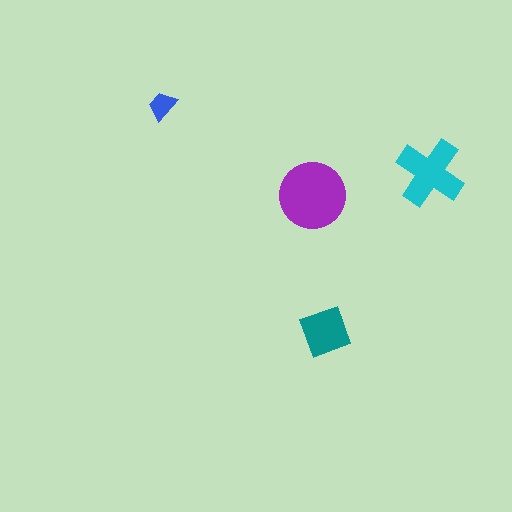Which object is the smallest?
The blue trapezoid.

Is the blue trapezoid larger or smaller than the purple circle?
Smaller.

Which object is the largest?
The purple circle.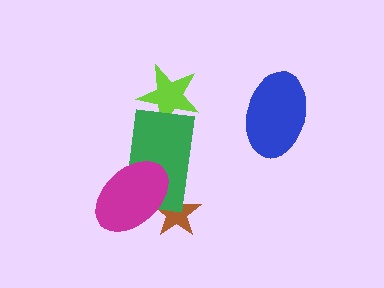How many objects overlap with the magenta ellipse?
2 objects overlap with the magenta ellipse.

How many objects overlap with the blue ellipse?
0 objects overlap with the blue ellipse.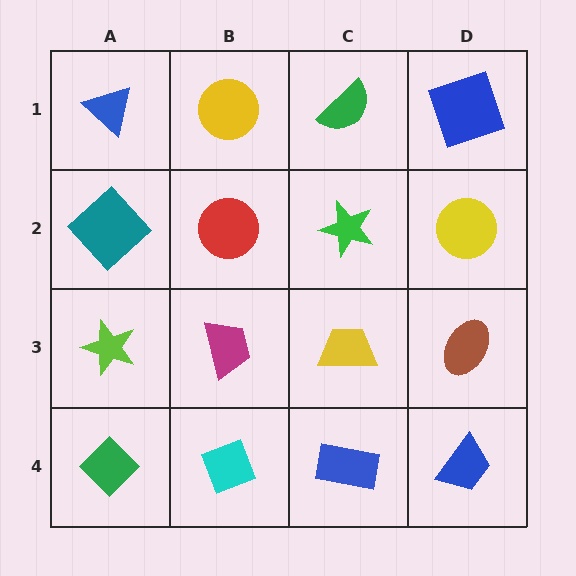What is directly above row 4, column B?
A magenta trapezoid.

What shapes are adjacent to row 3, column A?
A teal diamond (row 2, column A), a green diamond (row 4, column A), a magenta trapezoid (row 3, column B).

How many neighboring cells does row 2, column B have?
4.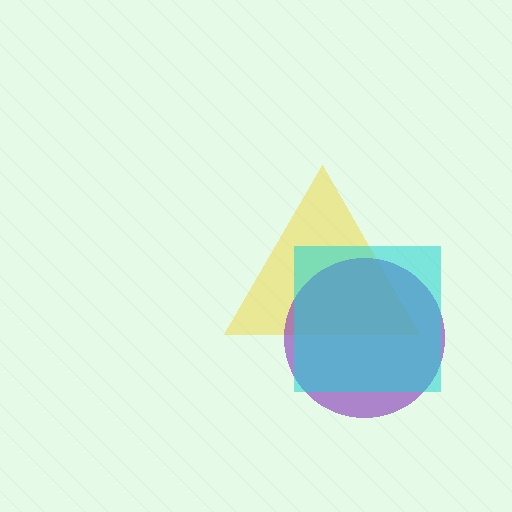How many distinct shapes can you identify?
There are 3 distinct shapes: a yellow triangle, a purple circle, a cyan square.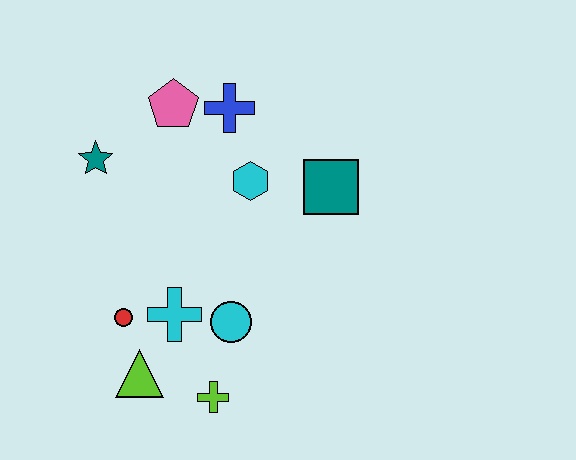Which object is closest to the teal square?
The cyan hexagon is closest to the teal square.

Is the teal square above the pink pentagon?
No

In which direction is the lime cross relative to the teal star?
The lime cross is below the teal star.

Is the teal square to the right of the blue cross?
Yes